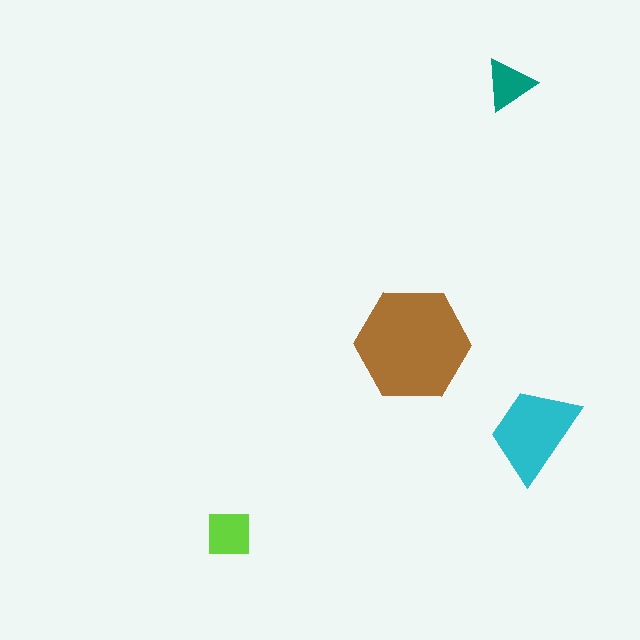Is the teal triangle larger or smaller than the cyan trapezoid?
Smaller.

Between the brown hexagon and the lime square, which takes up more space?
The brown hexagon.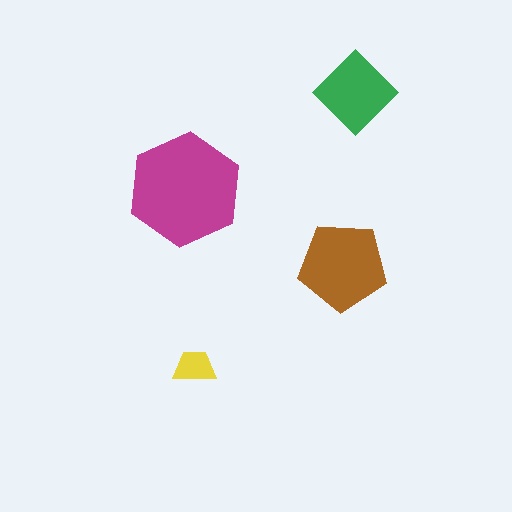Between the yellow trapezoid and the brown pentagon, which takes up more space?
The brown pentagon.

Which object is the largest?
The magenta hexagon.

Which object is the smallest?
The yellow trapezoid.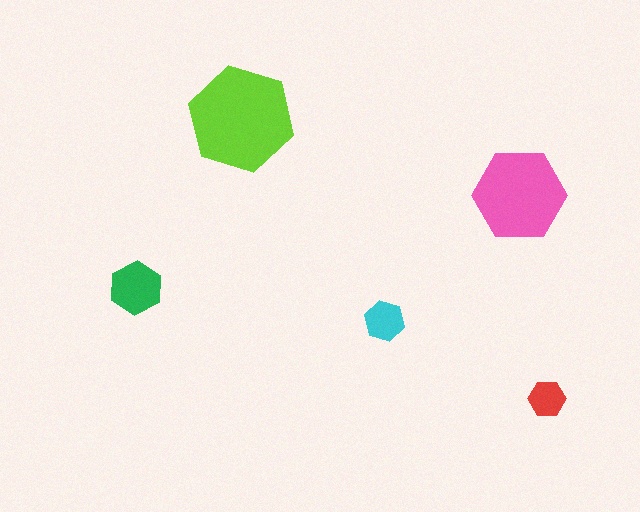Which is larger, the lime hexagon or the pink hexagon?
The lime one.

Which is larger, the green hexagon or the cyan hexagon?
The green one.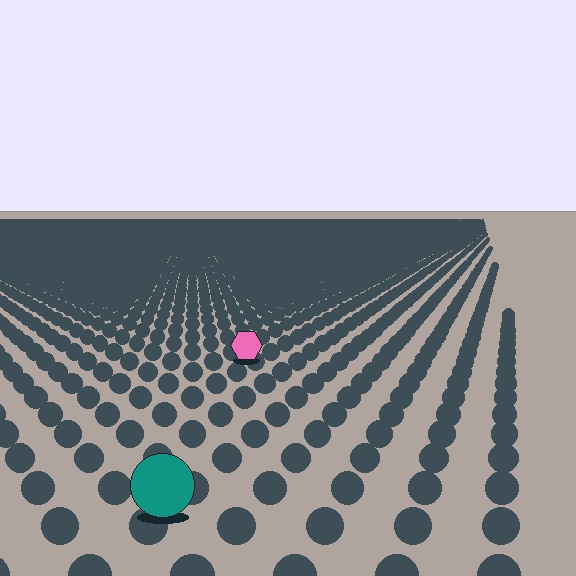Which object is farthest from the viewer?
The pink hexagon is farthest from the viewer. It appears smaller and the ground texture around it is denser.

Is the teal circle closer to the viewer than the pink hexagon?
Yes. The teal circle is closer — you can tell from the texture gradient: the ground texture is coarser near it.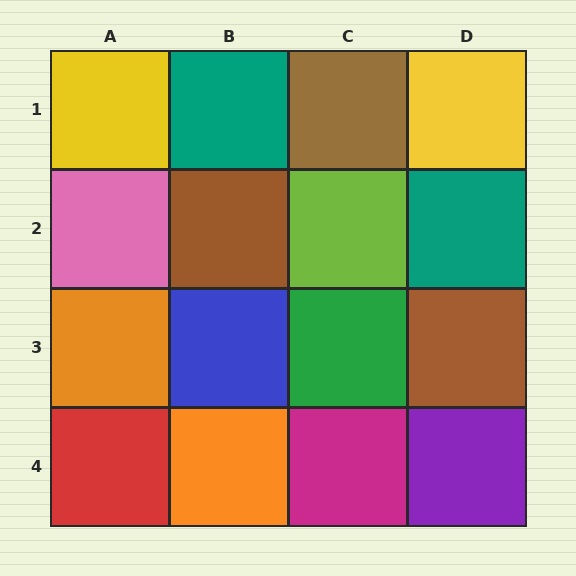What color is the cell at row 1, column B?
Teal.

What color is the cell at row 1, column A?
Yellow.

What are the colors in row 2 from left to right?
Pink, brown, lime, teal.